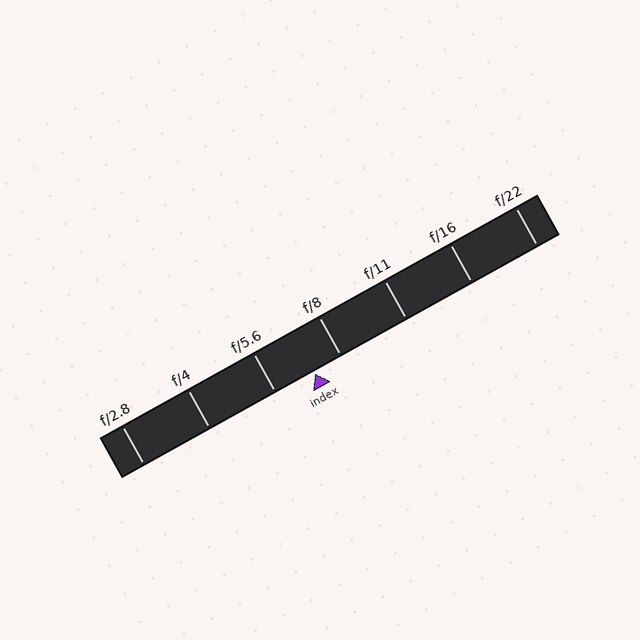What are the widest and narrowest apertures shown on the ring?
The widest aperture shown is f/2.8 and the narrowest is f/22.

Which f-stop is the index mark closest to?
The index mark is closest to f/8.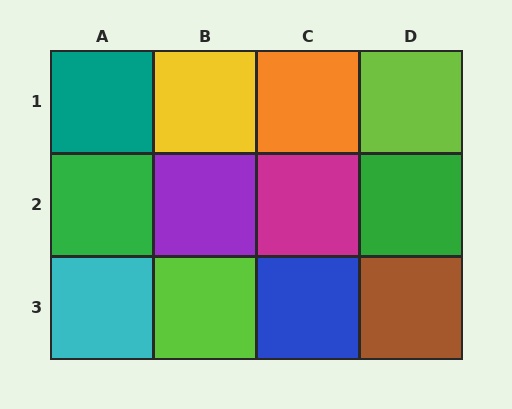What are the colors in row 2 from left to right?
Green, purple, magenta, green.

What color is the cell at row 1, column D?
Lime.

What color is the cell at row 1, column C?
Orange.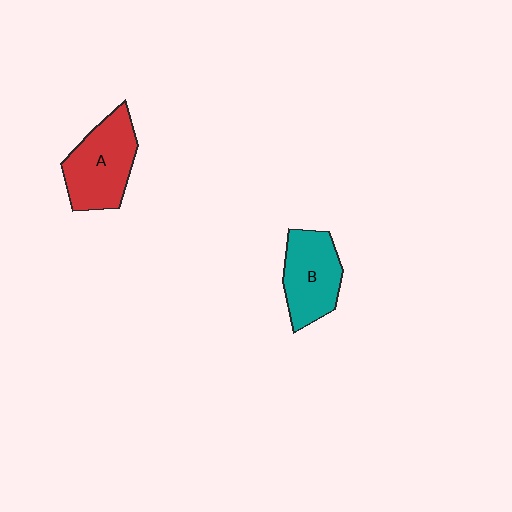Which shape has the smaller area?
Shape B (teal).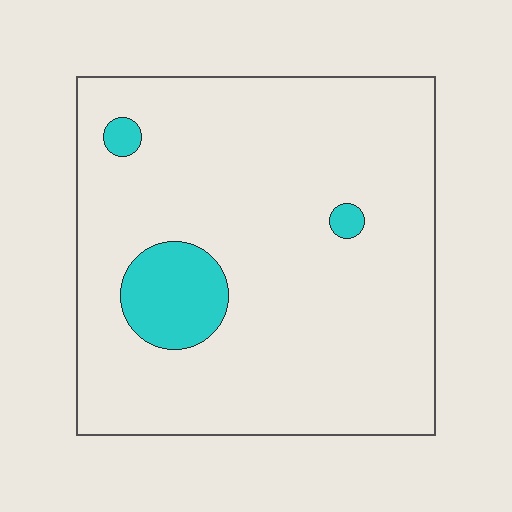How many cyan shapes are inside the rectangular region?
3.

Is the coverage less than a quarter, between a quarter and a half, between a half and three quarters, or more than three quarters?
Less than a quarter.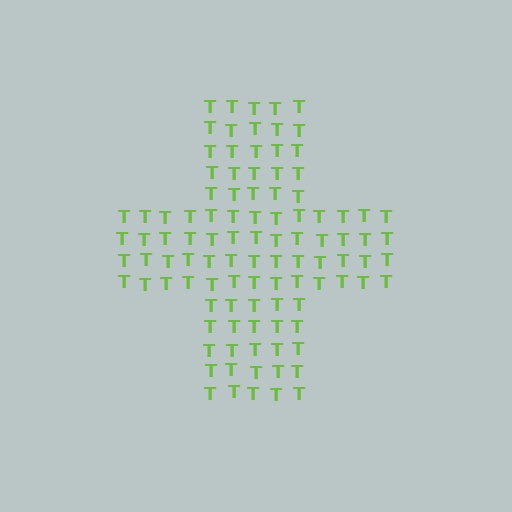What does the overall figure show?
The overall figure shows a cross.